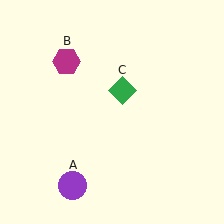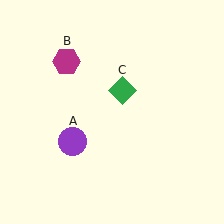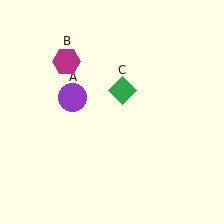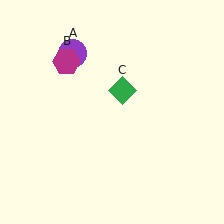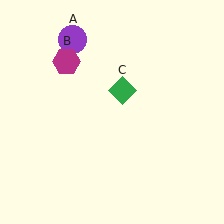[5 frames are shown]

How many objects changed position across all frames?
1 object changed position: purple circle (object A).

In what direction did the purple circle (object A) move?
The purple circle (object A) moved up.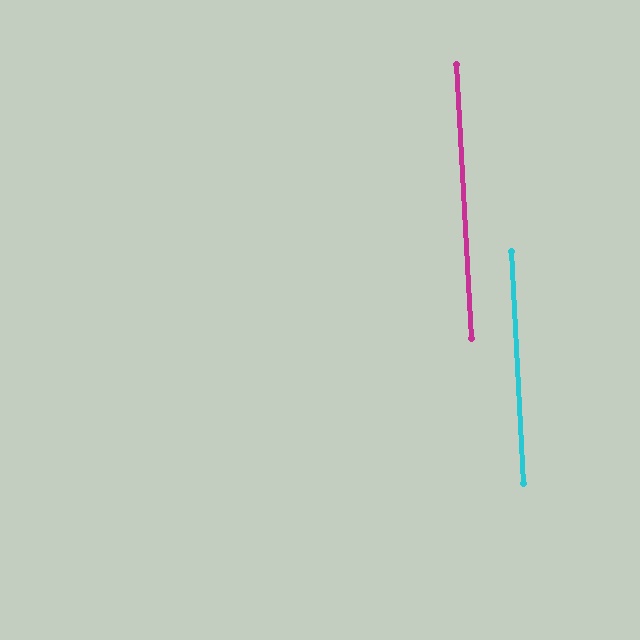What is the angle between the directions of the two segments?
Approximately 0 degrees.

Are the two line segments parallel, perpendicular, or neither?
Parallel — their directions differ by only 0.2°.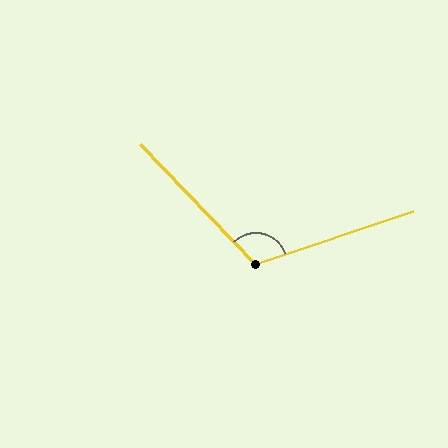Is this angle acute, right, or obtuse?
It is obtuse.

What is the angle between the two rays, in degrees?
Approximately 115 degrees.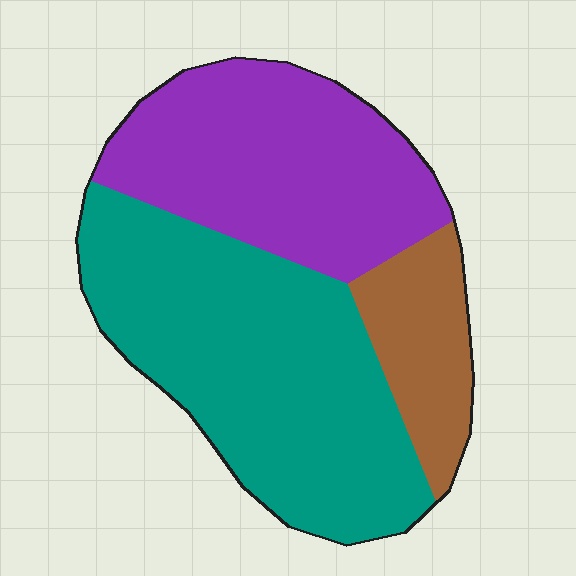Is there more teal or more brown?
Teal.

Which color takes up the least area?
Brown, at roughly 15%.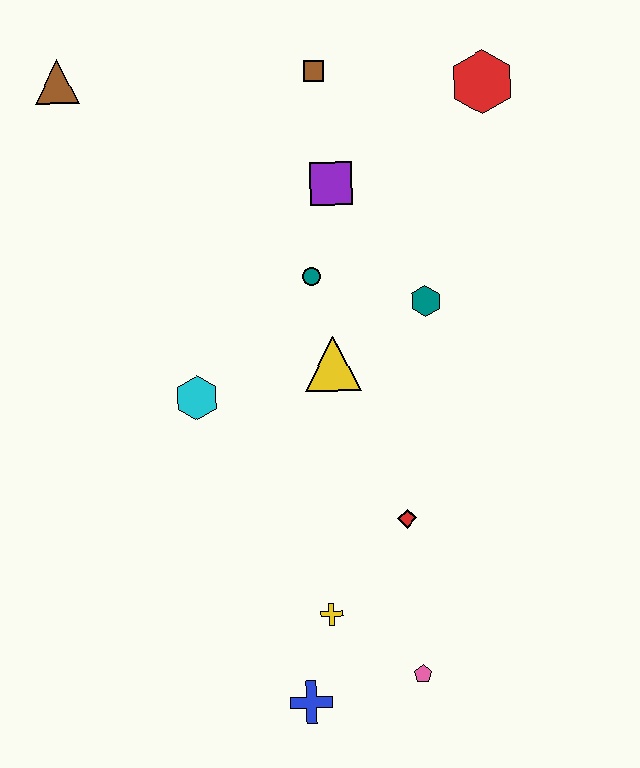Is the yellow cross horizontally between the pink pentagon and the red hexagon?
No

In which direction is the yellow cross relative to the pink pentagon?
The yellow cross is to the left of the pink pentagon.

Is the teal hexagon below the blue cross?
No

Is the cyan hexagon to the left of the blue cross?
Yes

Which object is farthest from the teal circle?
The blue cross is farthest from the teal circle.